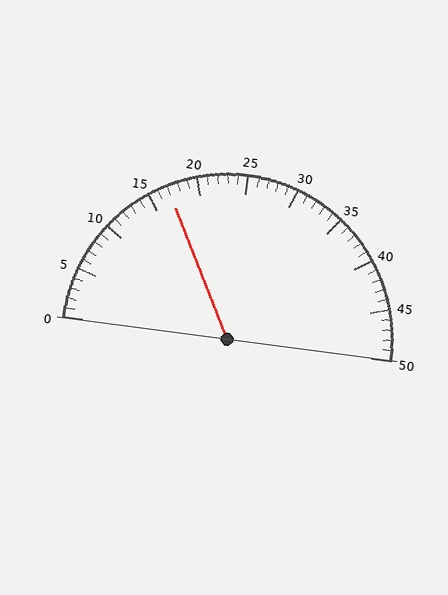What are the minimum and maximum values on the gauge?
The gauge ranges from 0 to 50.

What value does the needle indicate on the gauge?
The needle indicates approximately 17.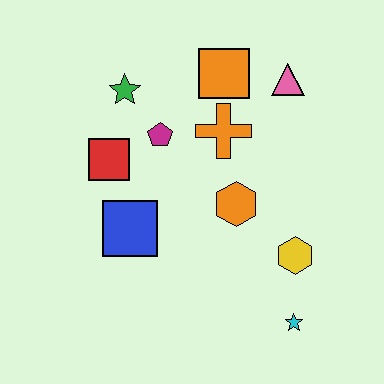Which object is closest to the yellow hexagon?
The cyan star is closest to the yellow hexagon.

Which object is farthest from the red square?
The cyan star is farthest from the red square.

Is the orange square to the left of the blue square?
No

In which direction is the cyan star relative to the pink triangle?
The cyan star is below the pink triangle.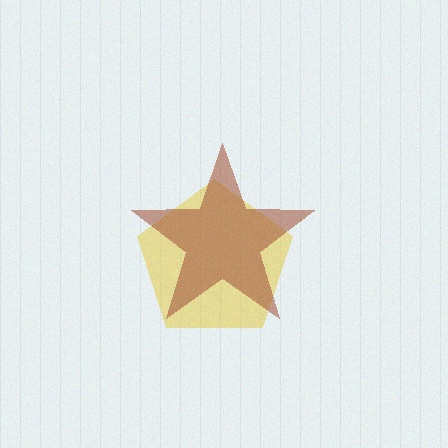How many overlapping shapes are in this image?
There are 2 overlapping shapes in the image.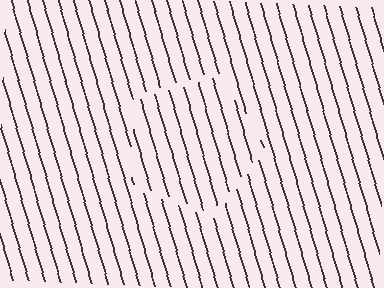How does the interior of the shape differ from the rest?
The interior of the shape contains the same grating, shifted by half a period — the contour is defined by the phase discontinuity where line-ends from the inner and outer gratings abut.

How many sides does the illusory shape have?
5 sides — the line-ends trace a pentagon.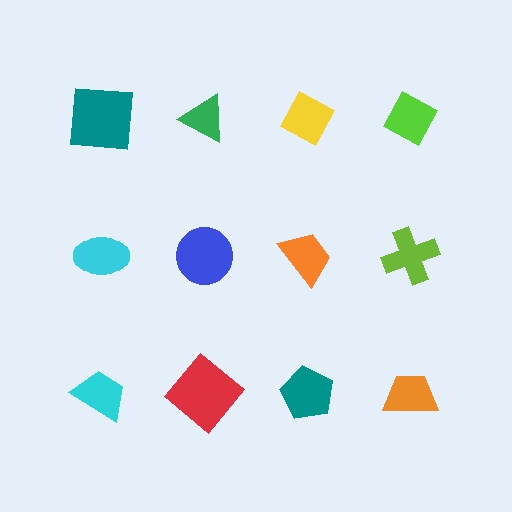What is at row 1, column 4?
A lime diamond.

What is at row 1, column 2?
A green triangle.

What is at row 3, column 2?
A red diamond.